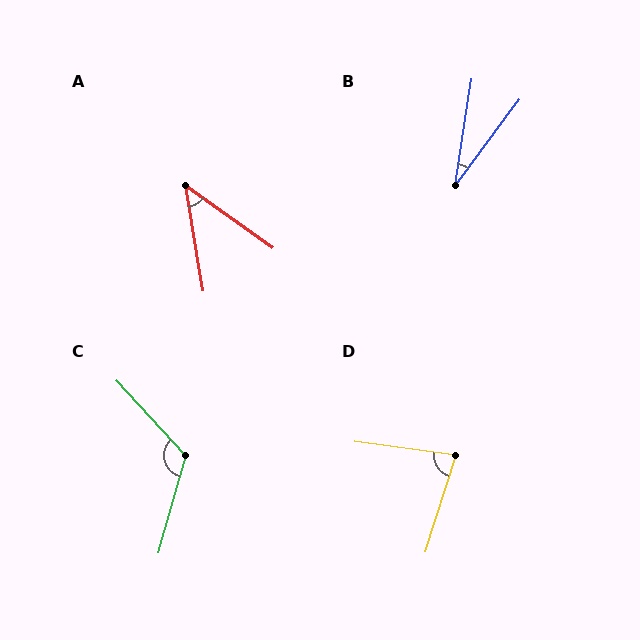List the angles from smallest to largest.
B (28°), A (45°), D (80°), C (122°).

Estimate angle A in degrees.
Approximately 45 degrees.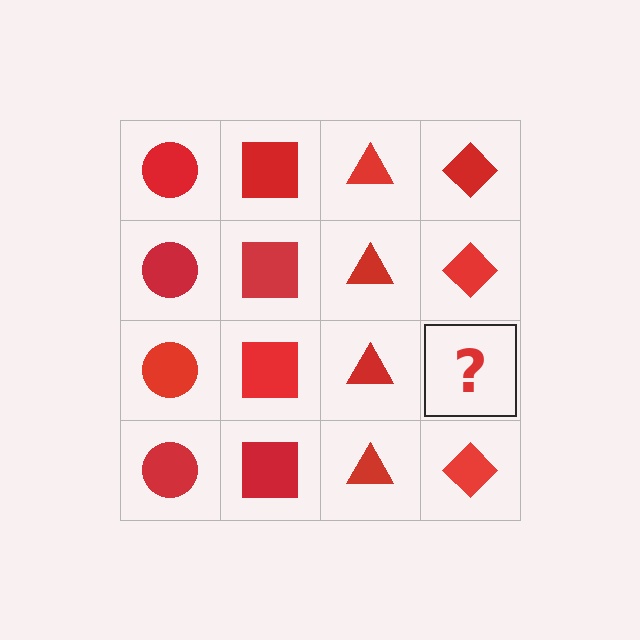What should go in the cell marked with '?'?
The missing cell should contain a red diamond.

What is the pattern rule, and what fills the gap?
The rule is that each column has a consistent shape. The gap should be filled with a red diamond.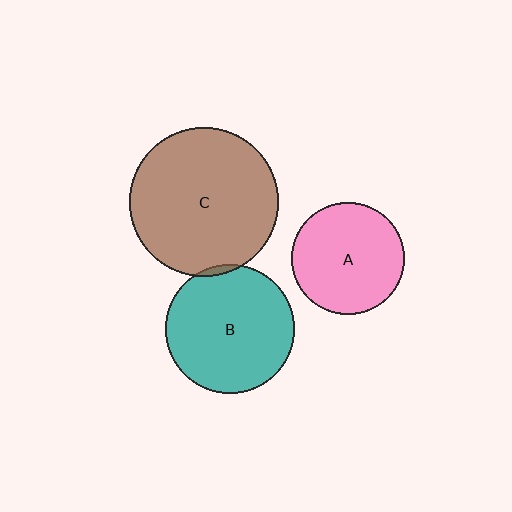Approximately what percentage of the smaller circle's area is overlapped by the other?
Approximately 5%.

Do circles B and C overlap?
Yes.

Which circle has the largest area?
Circle C (brown).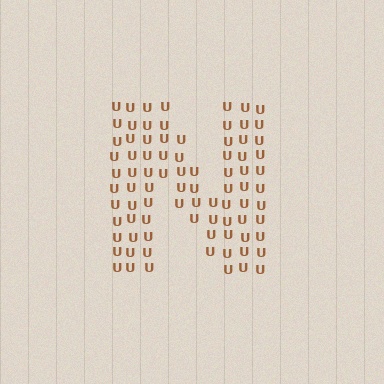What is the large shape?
The large shape is the letter N.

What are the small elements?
The small elements are letter U's.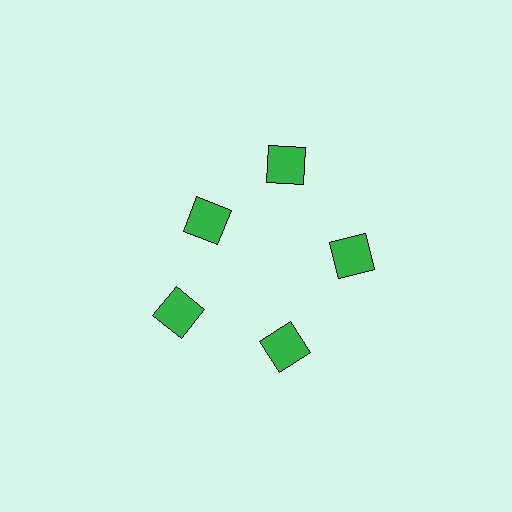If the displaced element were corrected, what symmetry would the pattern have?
It would have 5-fold rotational symmetry — the pattern would map onto itself every 72 degrees.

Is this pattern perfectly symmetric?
No. The 5 green squares are arranged in a ring, but one element near the 10 o'clock position is pulled inward toward the center, breaking the 5-fold rotational symmetry.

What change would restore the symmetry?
The symmetry would be restored by moving it outward, back onto the ring so that all 5 squares sit at equal angles and equal distance from the center.